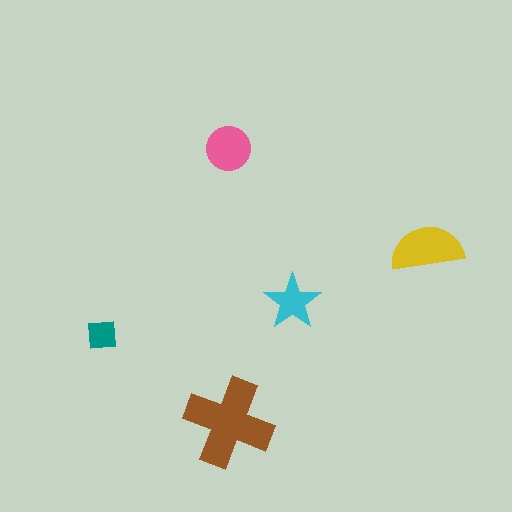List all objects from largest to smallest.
The brown cross, the yellow semicircle, the pink circle, the cyan star, the teal square.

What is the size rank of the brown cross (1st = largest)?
1st.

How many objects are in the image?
There are 5 objects in the image.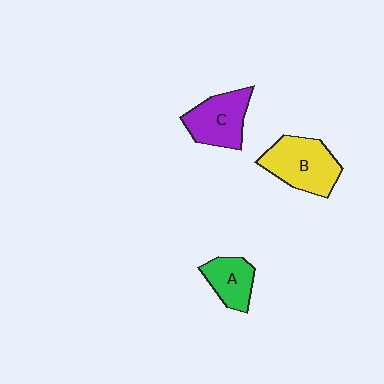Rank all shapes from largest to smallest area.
From largest to smallest: B (yellow), C (purple), A (green).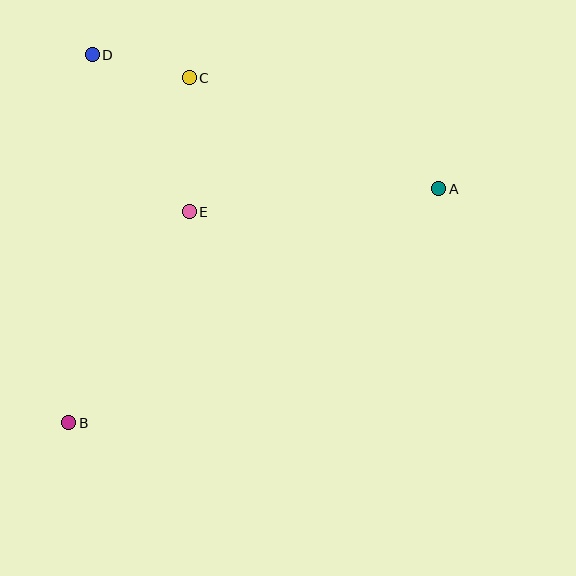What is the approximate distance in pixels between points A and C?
The distance between A and C is approximately 273 pixels.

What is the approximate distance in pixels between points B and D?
The distance between B and D is approximately 369 pixels.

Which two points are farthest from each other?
Points A and B are farthest from each other.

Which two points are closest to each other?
Points C and D are closest to each other.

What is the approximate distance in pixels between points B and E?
The distance between B and E is approximately 243 pixels.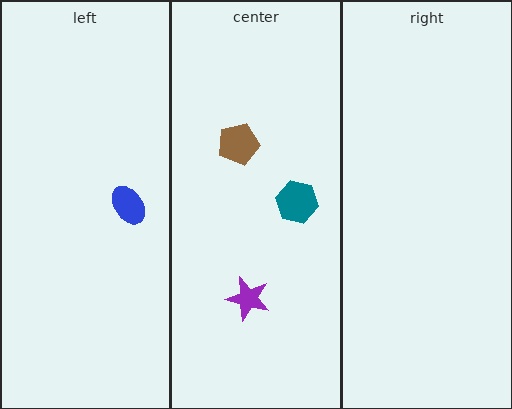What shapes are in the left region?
The blue ellipse.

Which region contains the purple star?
The center region.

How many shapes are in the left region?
1.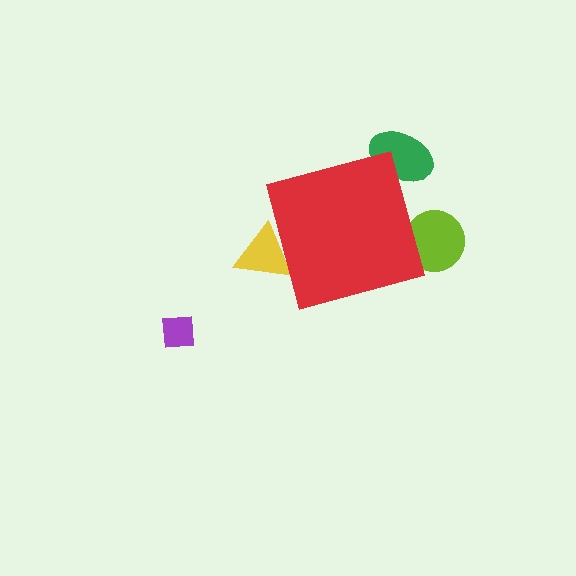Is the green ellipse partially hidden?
Yes, the green ellipse is partially hidden behind the red diamond.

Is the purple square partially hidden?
No, the purple square is fully visible.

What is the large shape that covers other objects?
A red diamond.